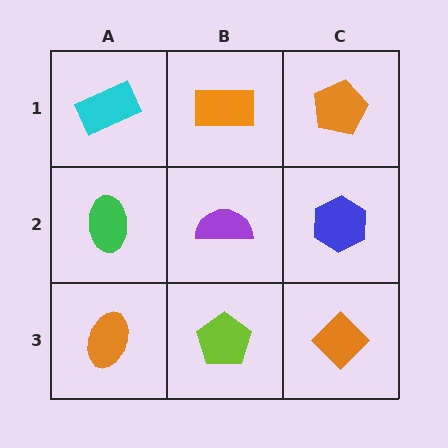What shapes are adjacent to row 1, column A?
A green ellipse (row 2, column A), an orange rectangle (row 1, column B).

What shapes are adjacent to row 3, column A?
A green ellipse (row 2, column A), a lime pentagon (row 3, column B).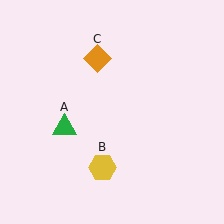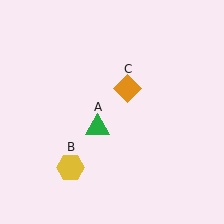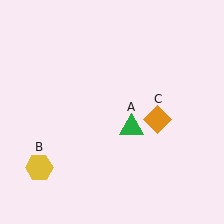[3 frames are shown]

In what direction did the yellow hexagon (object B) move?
The yellow hexagon (object B) moved left.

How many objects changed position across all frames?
3 objects changed position: green triangle (object A), yellow hexagon (object B), orange diamond (object C).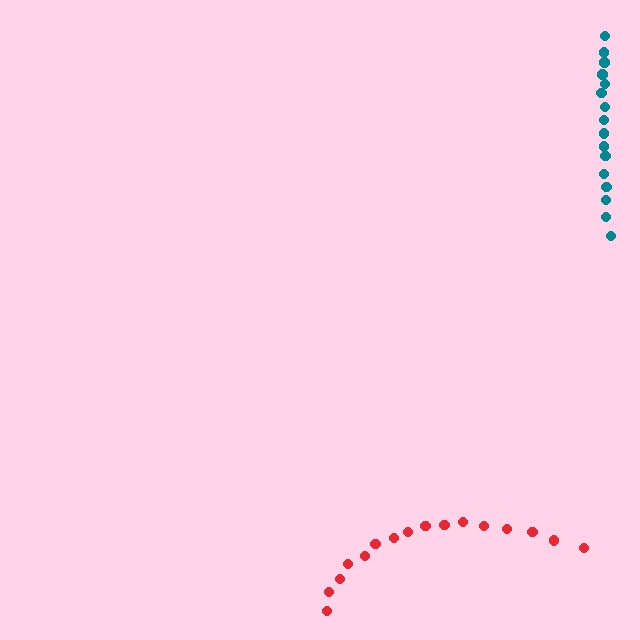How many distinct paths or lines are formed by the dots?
There are 2 distinct paths.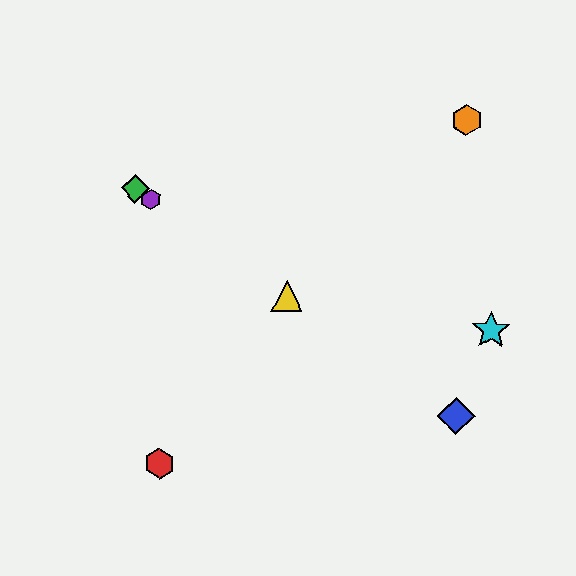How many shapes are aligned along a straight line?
4 shapes (the blue diamond, the green diamond, the yellow triangle, the purple hexagon) are aligned along a straight line.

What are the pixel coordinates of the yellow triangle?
The yellow triangle is at (287, 296).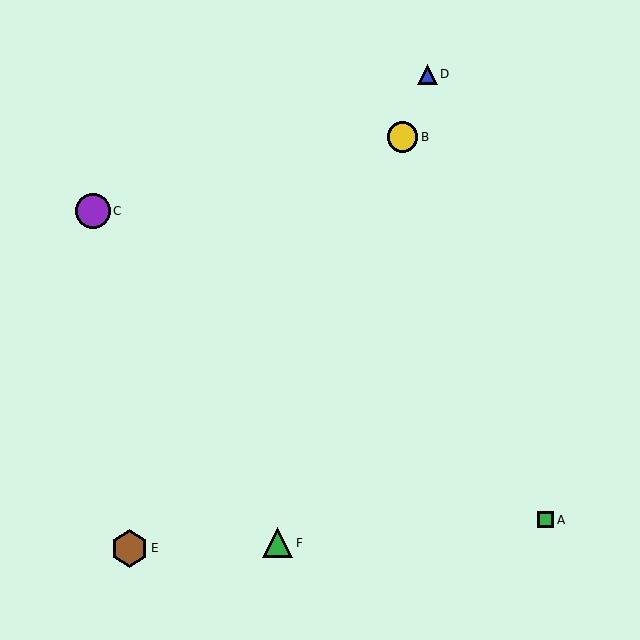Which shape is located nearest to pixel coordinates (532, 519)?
The green square (labeled A) at (546, 520) is nearest to that location.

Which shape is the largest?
The brown hexagon (labeled E) is the largest.